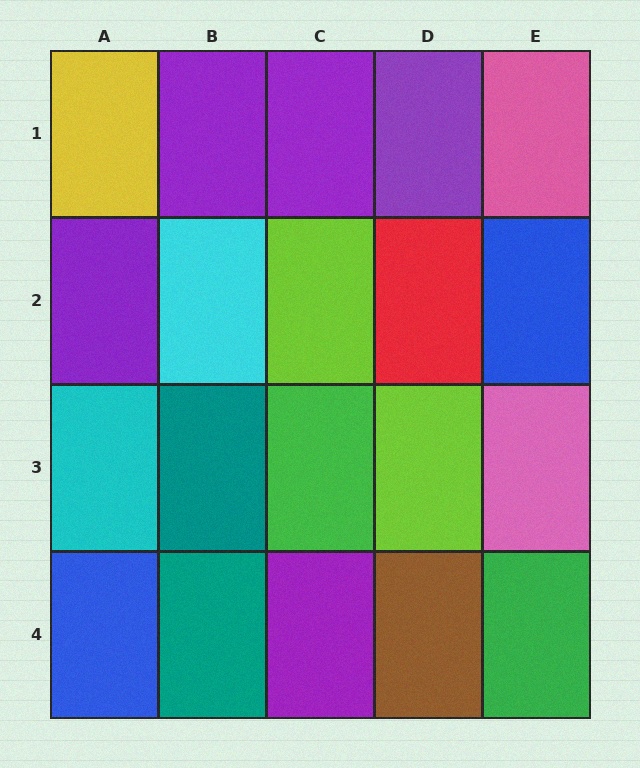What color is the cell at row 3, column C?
Green.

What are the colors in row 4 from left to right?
Blue, teal, purple, brown, green.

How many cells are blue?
2 cells are blue.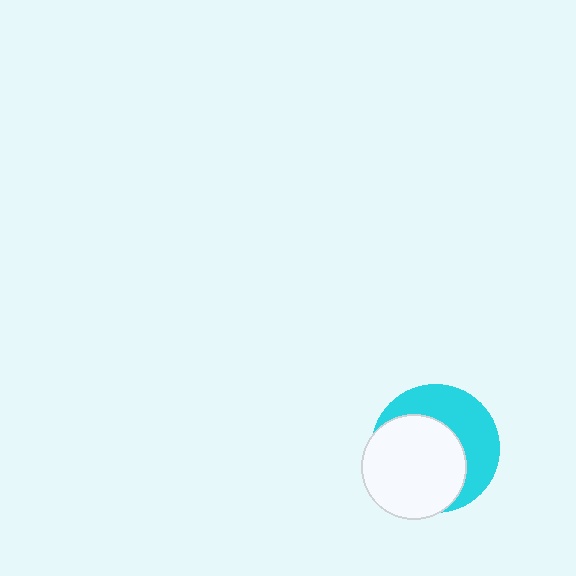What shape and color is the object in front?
The object in front is a white circle.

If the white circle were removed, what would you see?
You would see the complete cyan circle.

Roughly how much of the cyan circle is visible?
A small part of it is visible (roughly 44%).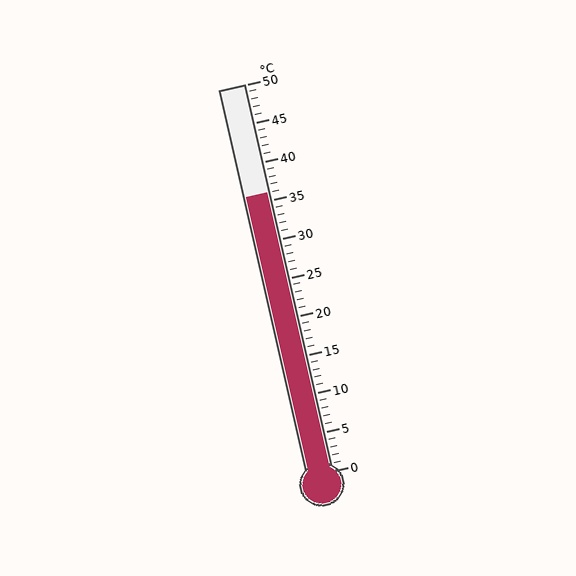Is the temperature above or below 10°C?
The temperature is above 10°C.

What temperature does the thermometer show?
The thermometer shows approximately 36°C.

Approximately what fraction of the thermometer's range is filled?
The thermometer is filled to approximately 70% of its range.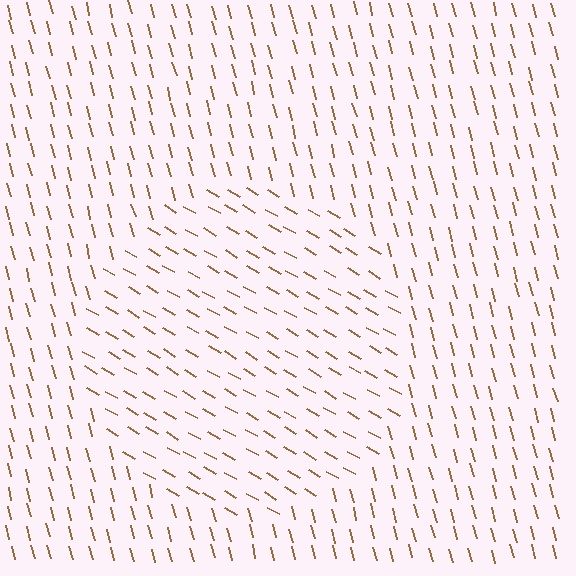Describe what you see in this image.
The image is filled with small brown line segments. A circle region in the image has lines oriented differently from the surrounding lines, creating a visible texture boundary.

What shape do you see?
I see a circle.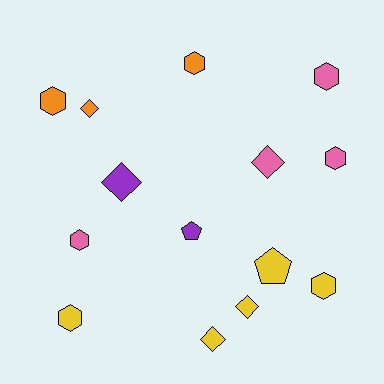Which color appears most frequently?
Yellow, with 5 objects.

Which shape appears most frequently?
Hexagon, with 7 objects.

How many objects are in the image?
There are 14 objects.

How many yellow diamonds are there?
There are 2 yellow diamonds.